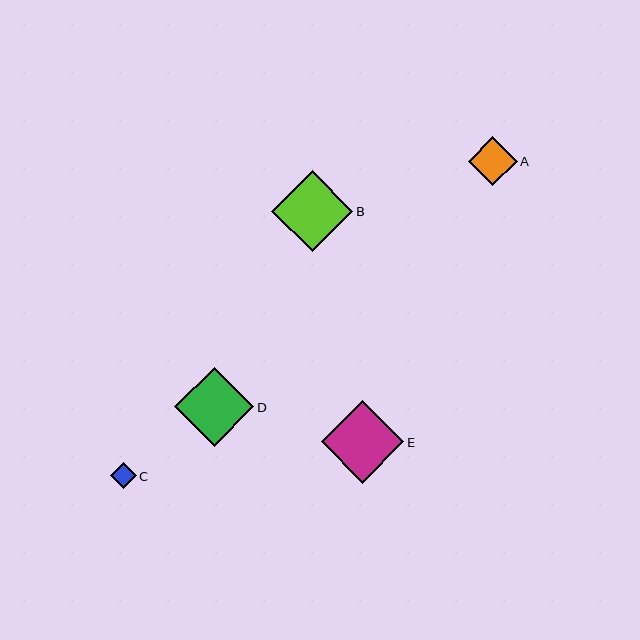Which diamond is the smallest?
Diamond C is the smallest with a size of approximately 26 pixels.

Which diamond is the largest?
Diamond E is the largest with a size of approximately 82 pixels.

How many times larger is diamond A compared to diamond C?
Diamond A is approximately 1.9 times the size of diamond C.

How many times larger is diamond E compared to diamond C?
Diamond E is approximately 3.2 times the size of diamond C.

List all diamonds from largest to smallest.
From largest to smallest: E, B, D, A, C.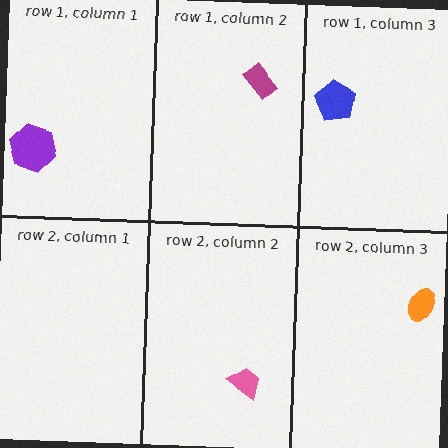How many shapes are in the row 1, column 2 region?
1.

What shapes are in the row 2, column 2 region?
The pink trapezoid.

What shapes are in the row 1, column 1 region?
The purple hexagon.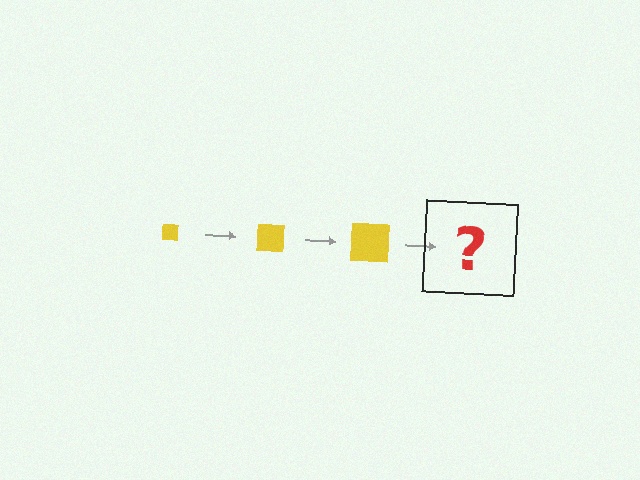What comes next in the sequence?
The next element should be a yellow square, larger than the previous one.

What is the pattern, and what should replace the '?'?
The pattern is that the square gets progressively larger each step. The '?' should be a yellow square, larger than the previous one.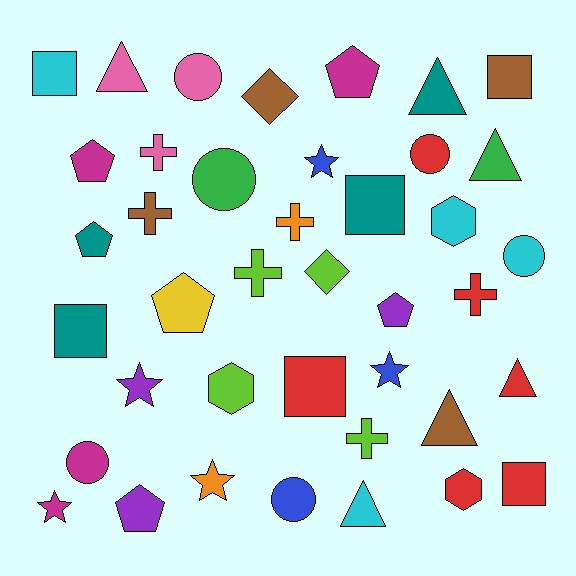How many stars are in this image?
There are 5 stars.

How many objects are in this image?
There are 40 objects.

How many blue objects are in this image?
There are 3 blue objects.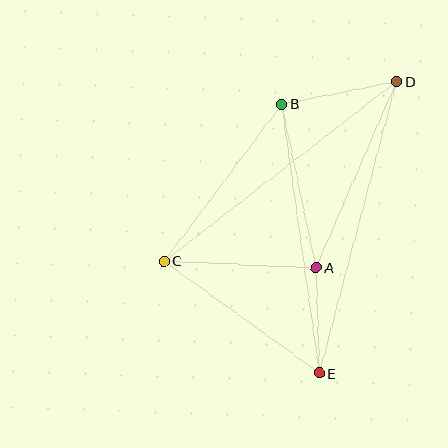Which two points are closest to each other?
Points A and E are closest to each other.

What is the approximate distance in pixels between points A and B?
The distance between A and B is approximately 167 pixels.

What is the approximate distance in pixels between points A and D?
The distance between A and D is approximately 202 pixels.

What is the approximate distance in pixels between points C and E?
The distance between C and E is approximately 192 pixels.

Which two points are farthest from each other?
Points D and E are farthest from each other.